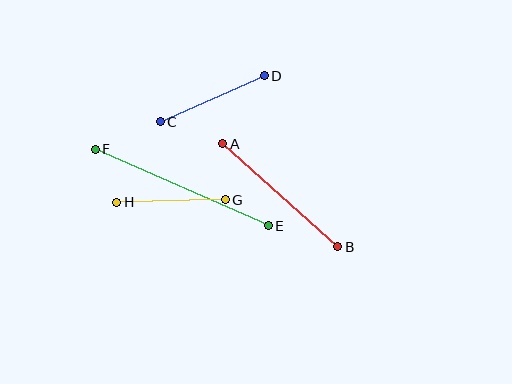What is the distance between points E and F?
The distance is approximately 189 pixels.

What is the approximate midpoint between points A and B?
The midpoint is at approximately (280, 195) pixels.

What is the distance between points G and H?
The distance is approximately 109 pixels.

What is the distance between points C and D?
The distance is approximately 114 pixels.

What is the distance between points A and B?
The distance is approximately 155 pixels.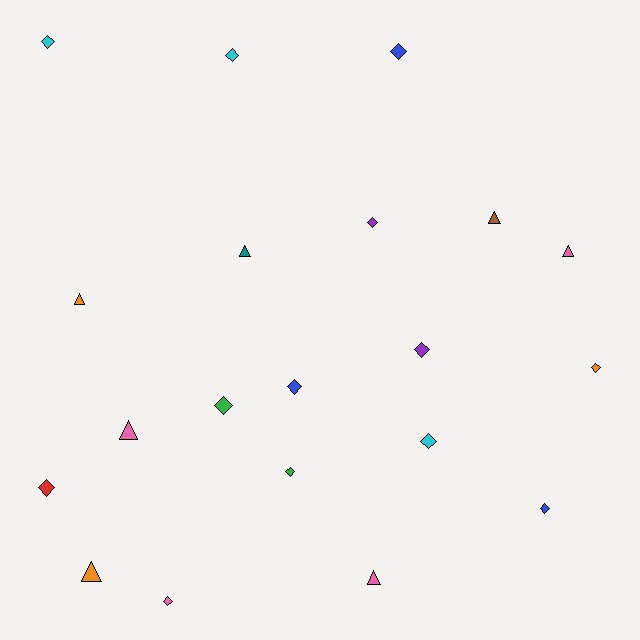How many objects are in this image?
There are 20 objects.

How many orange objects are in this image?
There are 3 orange objects.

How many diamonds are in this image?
There are 13 diamonds.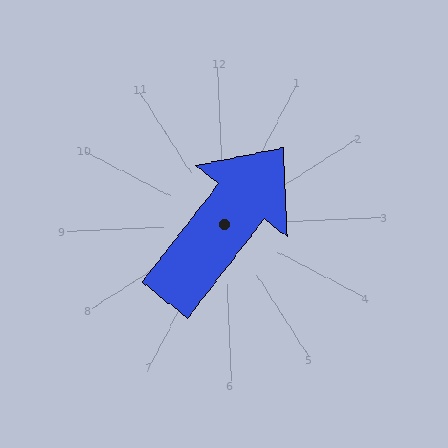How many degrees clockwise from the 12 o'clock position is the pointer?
Approximately 40 degrees.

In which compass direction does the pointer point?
Northeast.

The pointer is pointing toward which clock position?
Roughly 1 o'clock.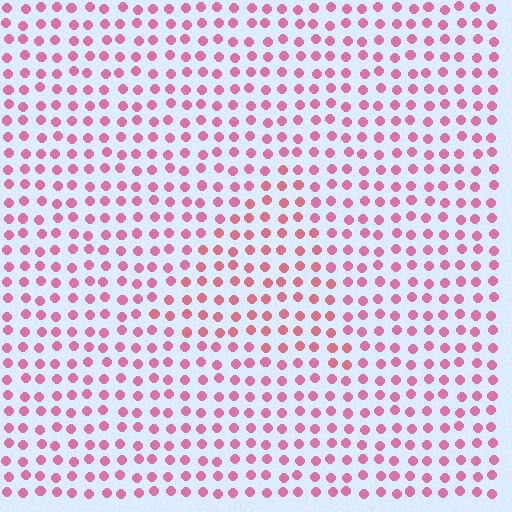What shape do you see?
I see a triangle.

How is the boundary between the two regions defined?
The boundary is defined purely by a slight shift in hue (about 21 degrees). Spacing, size, and orientation are identical on both sides.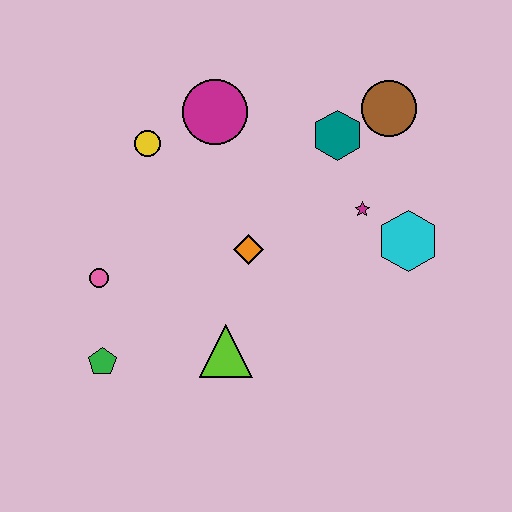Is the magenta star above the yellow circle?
No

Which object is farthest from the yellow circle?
The cyan hexagon is farthest from the yellow circle.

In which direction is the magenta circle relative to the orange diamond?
The magenta circle is above the orange diamond.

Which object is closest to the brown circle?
The teal hexagon is closest to the brown circle.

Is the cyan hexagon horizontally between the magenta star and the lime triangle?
No